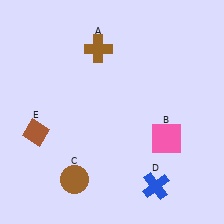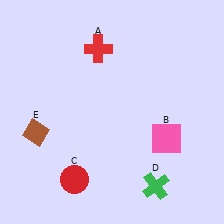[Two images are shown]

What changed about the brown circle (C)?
In Image 1, C is brown. In Image 2, it changed to red.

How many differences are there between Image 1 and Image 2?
There are 3 differences between the two images.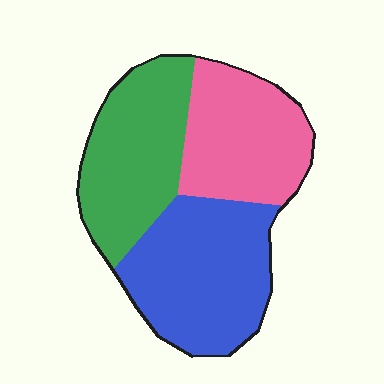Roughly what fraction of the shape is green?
Green takes up between a quarter and a half of the shape.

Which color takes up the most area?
Blue, at roughly 40%.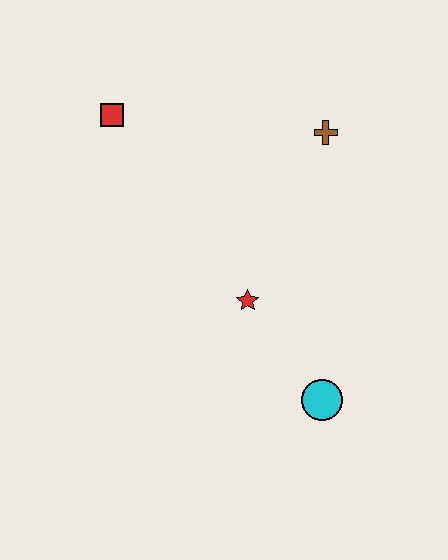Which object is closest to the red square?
The brown cross is closest to the red square.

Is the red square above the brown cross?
Yes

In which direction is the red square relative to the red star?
The red square is above the red star.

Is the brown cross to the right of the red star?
Yes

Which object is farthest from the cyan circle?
The red square is farthest from the cyan circle.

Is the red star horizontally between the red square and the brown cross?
Yes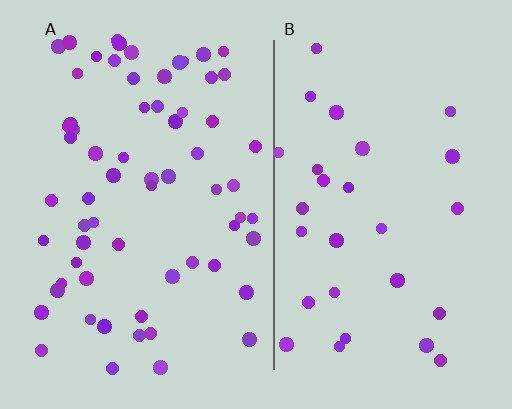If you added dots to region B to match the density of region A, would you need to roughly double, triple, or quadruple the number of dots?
Approximately double.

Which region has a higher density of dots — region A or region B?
A (the left).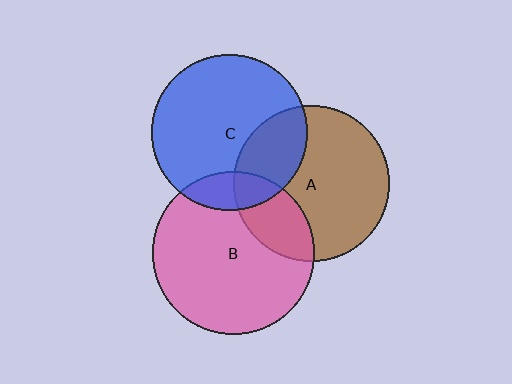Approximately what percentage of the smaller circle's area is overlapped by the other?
Approximately 25%.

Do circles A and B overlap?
Yes.